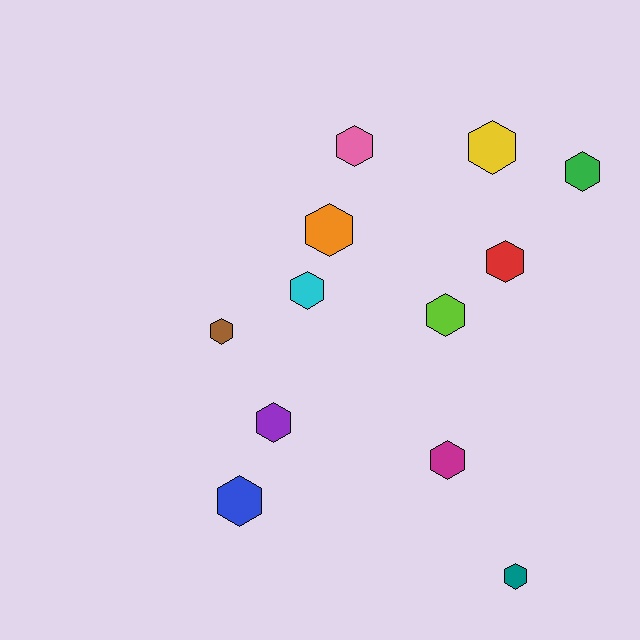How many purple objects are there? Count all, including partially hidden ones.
There is 1 purple object.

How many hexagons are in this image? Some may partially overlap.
There are 12 hexagons.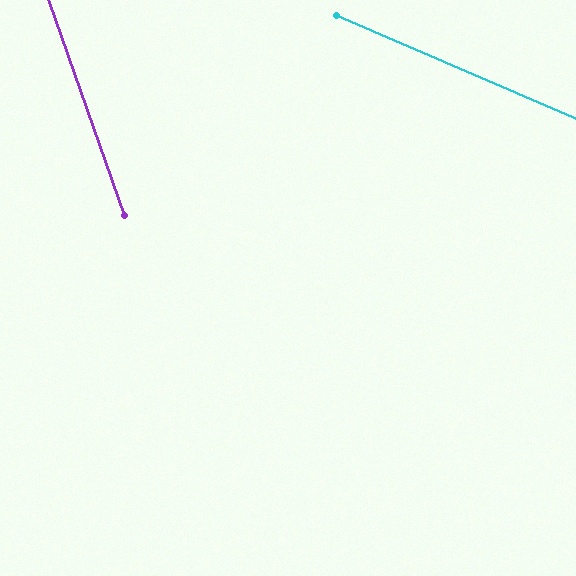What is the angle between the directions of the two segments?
Approximately 47 degrees.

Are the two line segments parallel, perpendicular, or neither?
Neither parallel nor perpendicular — they differ by about 47°.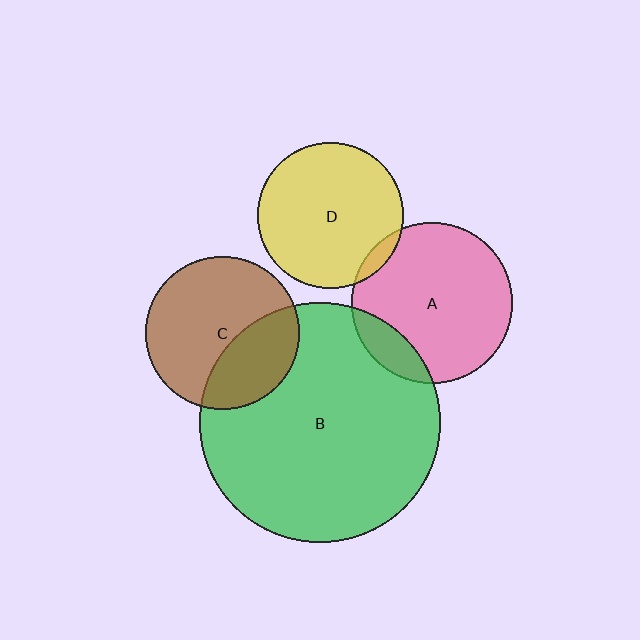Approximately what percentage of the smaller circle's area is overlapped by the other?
Approximately 35%.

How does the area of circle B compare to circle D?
Approximately 2.7 times.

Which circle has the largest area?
Circle B (green).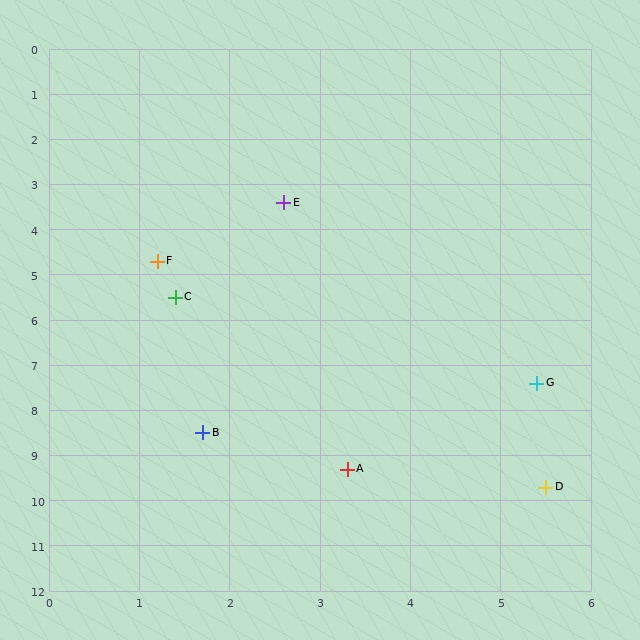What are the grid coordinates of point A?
Point A is at approximately (3.3, 9.3).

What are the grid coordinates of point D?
Point D is at approximately (5.5, 9.7).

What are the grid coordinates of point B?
Point B is at approximately (1.7, 8.5).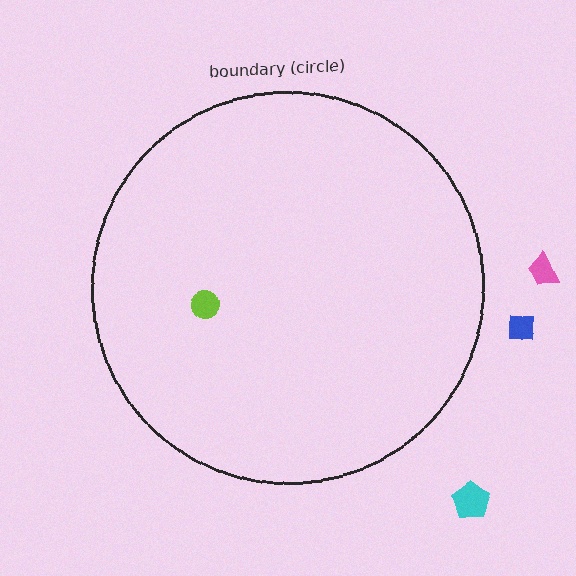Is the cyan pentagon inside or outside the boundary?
Outside.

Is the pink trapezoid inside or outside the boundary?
Outside.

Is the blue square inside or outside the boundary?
Outside.